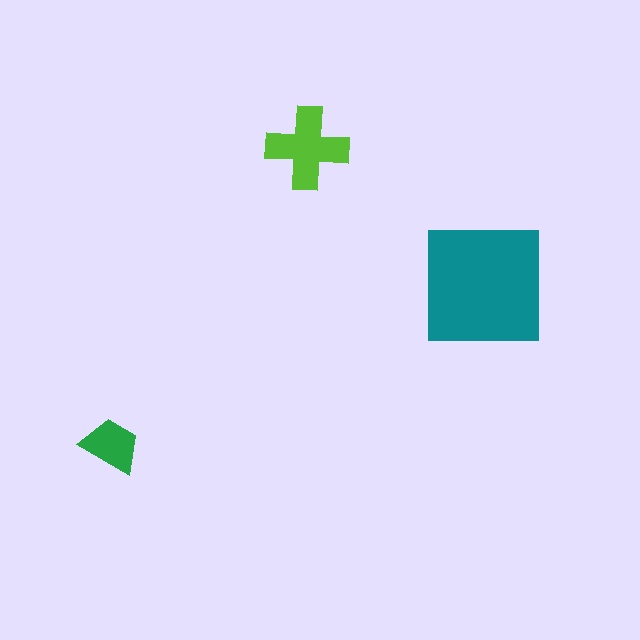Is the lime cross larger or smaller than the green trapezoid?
Larger.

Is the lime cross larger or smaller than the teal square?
Smaller.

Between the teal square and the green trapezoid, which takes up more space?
The teal square.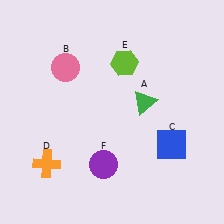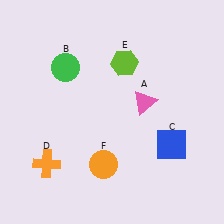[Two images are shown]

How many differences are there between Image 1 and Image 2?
There are 3 differences between the two images.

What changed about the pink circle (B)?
In Image 1, B is pink. In Image 2, it changed to green.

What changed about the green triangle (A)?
In Image 1, A is green. In Image 2, it changed to pink.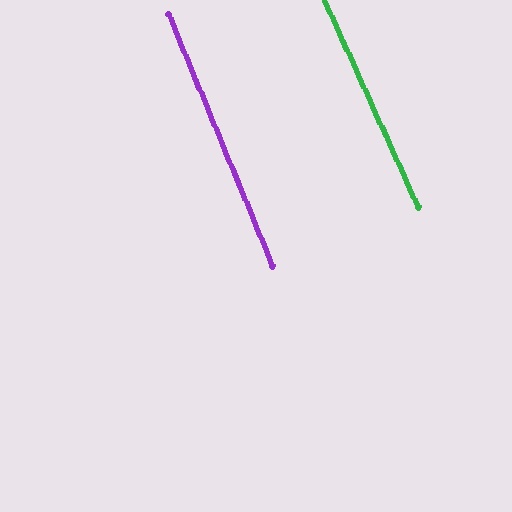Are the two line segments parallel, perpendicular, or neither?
Parallel — their directions differ by only 1.9°.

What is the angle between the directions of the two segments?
Approximately 2 degrees.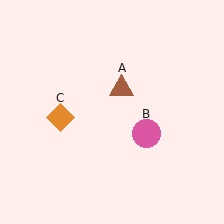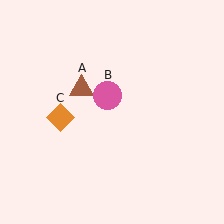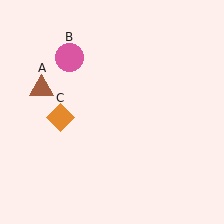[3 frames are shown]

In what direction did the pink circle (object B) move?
The pink circle (object B) moved up and to the left.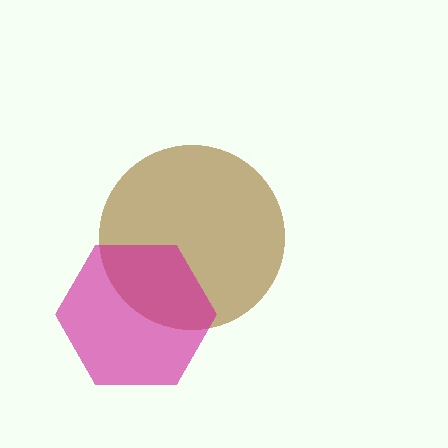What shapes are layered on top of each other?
The layered shapes are: a brown circle, a magenta hexagon.